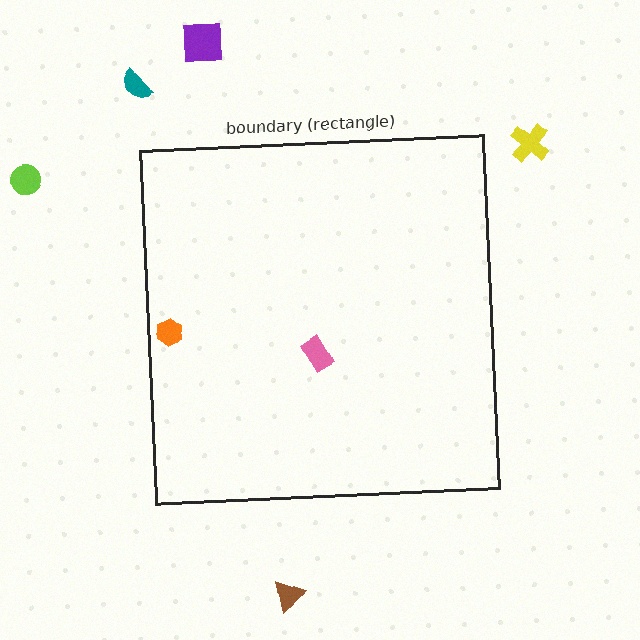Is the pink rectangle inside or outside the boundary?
Inside.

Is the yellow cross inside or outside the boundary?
Outside.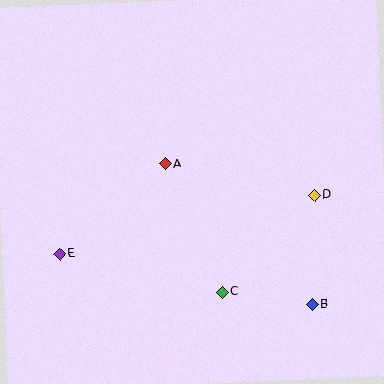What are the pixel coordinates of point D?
Point D is at (314, 195).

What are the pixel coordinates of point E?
Point E is at (60, 254).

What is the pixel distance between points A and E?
The distance between A and E is 138 pixels.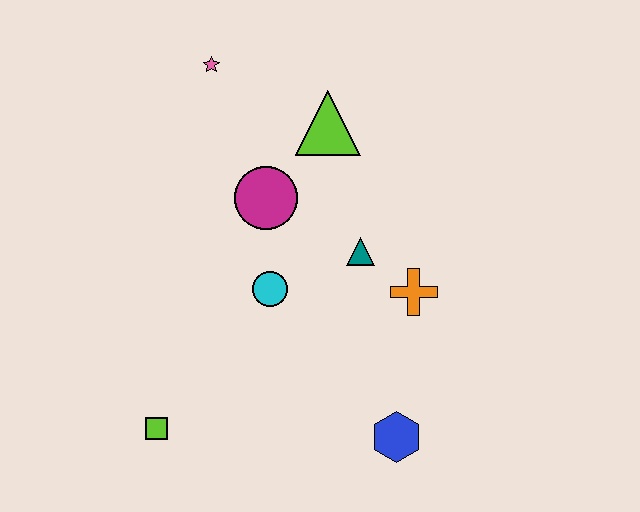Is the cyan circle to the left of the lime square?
No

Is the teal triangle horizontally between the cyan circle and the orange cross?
Yes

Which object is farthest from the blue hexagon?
The pink star is farthest from the blue hexagon.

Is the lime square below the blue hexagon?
No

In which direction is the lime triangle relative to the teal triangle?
The lime triangle is above the teal triangle.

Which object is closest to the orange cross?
The teal triangle is closest to the orange cross.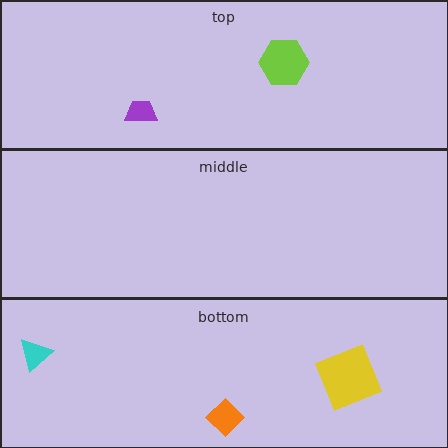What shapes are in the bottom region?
The cyan triangle, the yellow square, the orange diamond.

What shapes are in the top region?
The lime hexagon, the purple trapezoid.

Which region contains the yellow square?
The bottom region.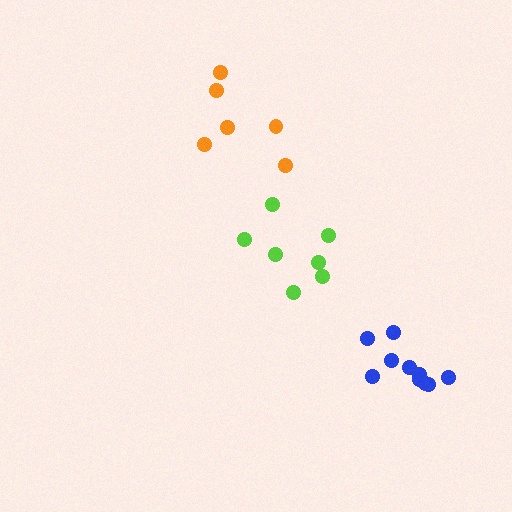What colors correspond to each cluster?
The clusters are colored: orange, lime, blue.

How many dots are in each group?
Group 1: 6 dots, Group 2: 7 dots, Group 3: 10 dots (23 total).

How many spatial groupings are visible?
There are 3 spatial groupings.